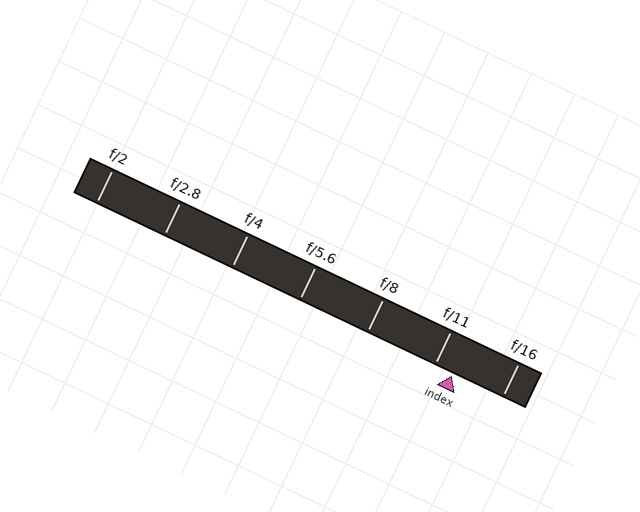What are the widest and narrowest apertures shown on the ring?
The widest aperture shown is f/2 and the narrowest is f/16.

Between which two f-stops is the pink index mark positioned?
The index mark is between f/11 and f/16.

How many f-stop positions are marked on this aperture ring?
There are 7 f-stop positions marked.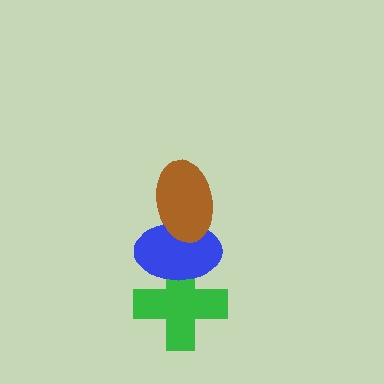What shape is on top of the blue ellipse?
The brown ellipse is on top of the blue ellipse.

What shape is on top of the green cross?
The blue ellipse is on top of the green cross.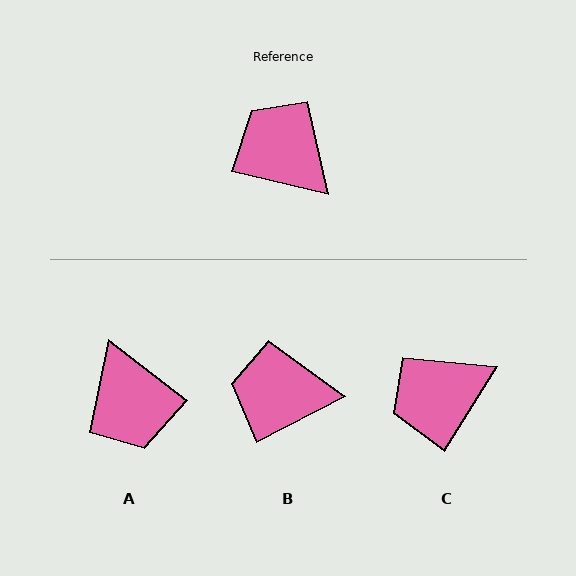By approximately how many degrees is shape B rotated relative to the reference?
Approximately 41 degrees counter-clockwise.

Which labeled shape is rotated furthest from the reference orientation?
A, about 156 degrees away.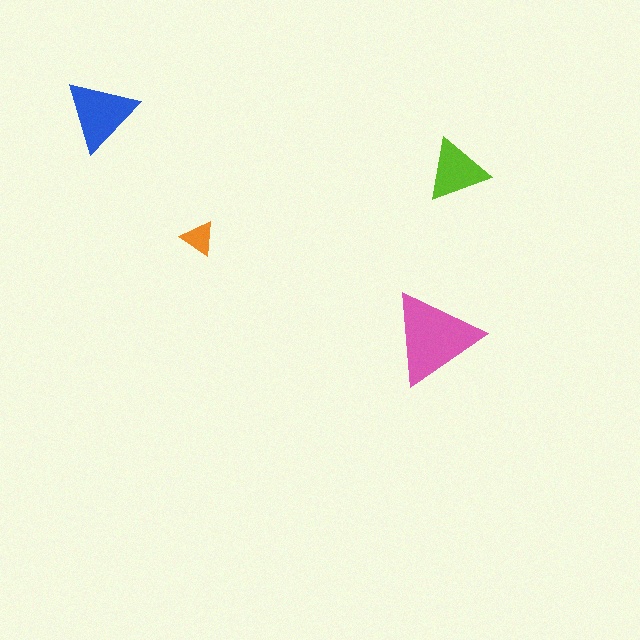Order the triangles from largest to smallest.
the pink one, the blue one, the lime one, the orange one.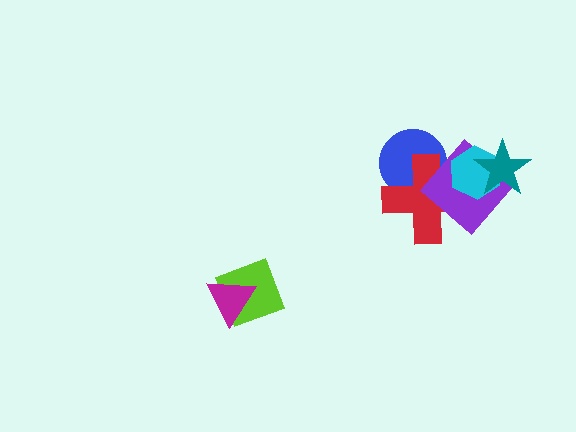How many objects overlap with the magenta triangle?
1 object overlaps with the magenta triangle.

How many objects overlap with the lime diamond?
1 object overlaps with the lime diamond.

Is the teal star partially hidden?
No, no other shape covers it.